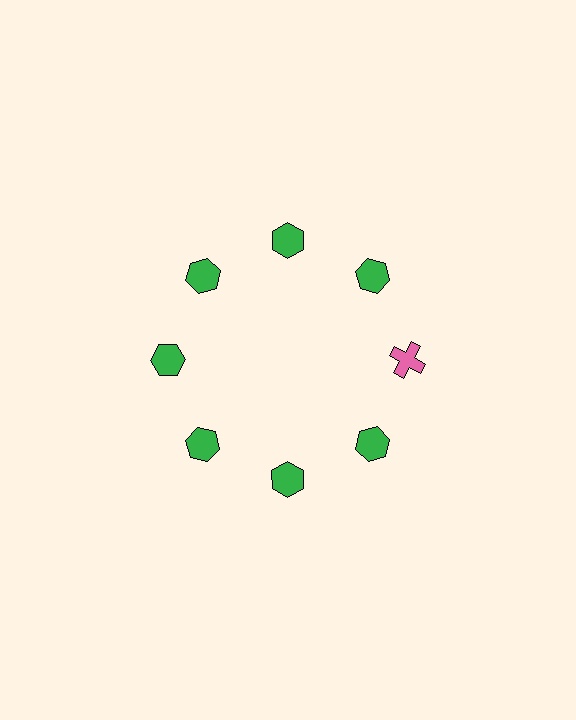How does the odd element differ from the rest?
It differs in both color (pink instead of green) and shape (cross instead of hexagon).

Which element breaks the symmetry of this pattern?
The pink cross at roughly the 3 o'clock position breaks the symmetry. All other shapes are green hexagons.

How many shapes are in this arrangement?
There are 8 shapes arranged in a ring pattern.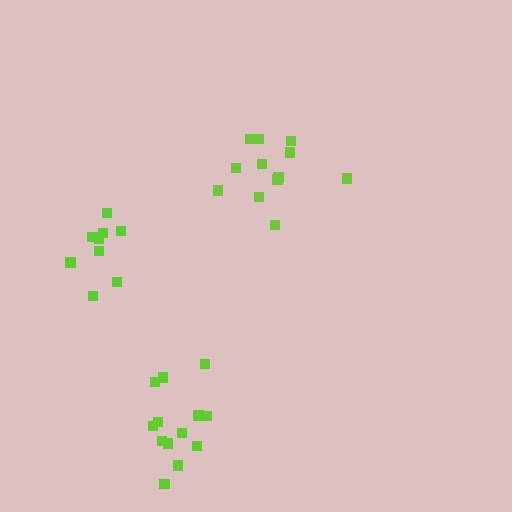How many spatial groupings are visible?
There are 3 spatial groupings.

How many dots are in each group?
Group 1: 14 dots, Group 2: 9 dots, Group 3: 13 dots (36 total).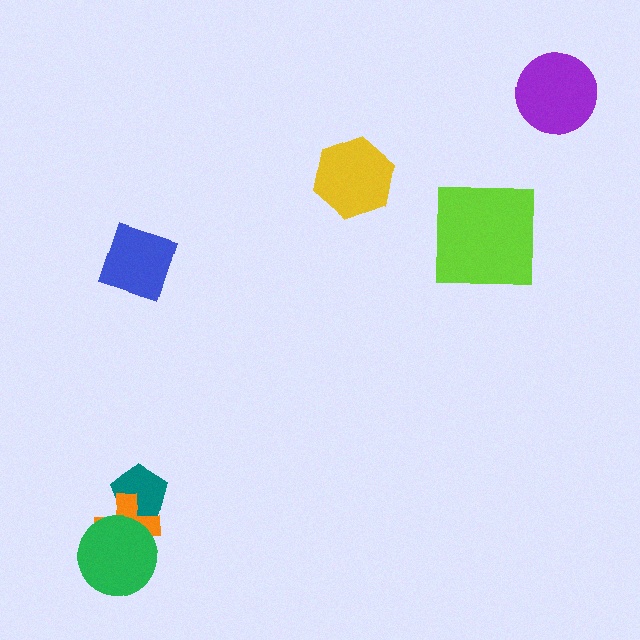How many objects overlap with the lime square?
0 objects overlap with the lime square.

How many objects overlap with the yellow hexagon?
0 objects overlap with the yellow hexagon.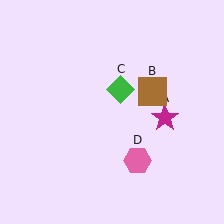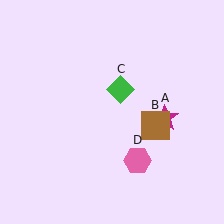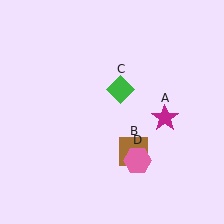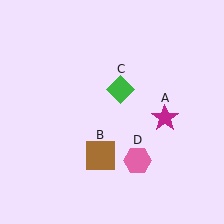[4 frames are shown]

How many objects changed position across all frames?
1 object changed position: brown square (object B).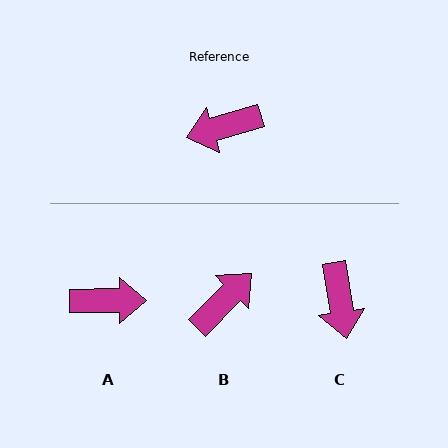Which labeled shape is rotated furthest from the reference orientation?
A, about 164 degrees away.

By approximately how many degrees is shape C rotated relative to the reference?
Approximately 83 degrees counter-clockwise.